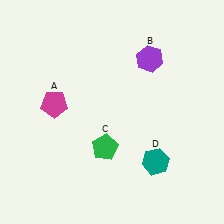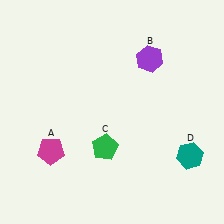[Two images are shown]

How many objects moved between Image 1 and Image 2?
2 objects moved between the two images.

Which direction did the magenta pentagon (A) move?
The magenta pentagon (A) moved down.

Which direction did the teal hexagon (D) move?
The teal hexagon (D) moved right.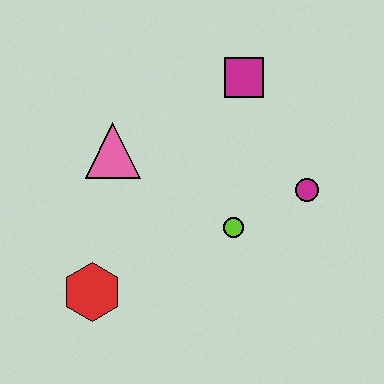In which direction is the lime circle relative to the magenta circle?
The lime circle is to the left of the magenta circle.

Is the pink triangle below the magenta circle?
No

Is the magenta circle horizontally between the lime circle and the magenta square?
No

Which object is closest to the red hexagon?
The pink triangle is closest to the red hexagon.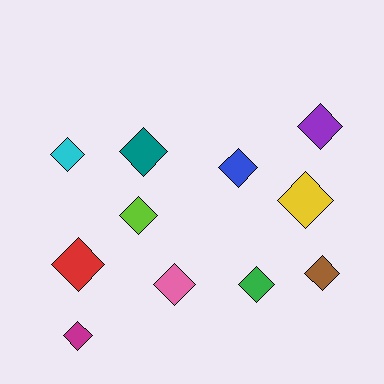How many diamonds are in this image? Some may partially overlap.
There are 11 diamonds.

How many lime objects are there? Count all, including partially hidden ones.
There is 1 lime object.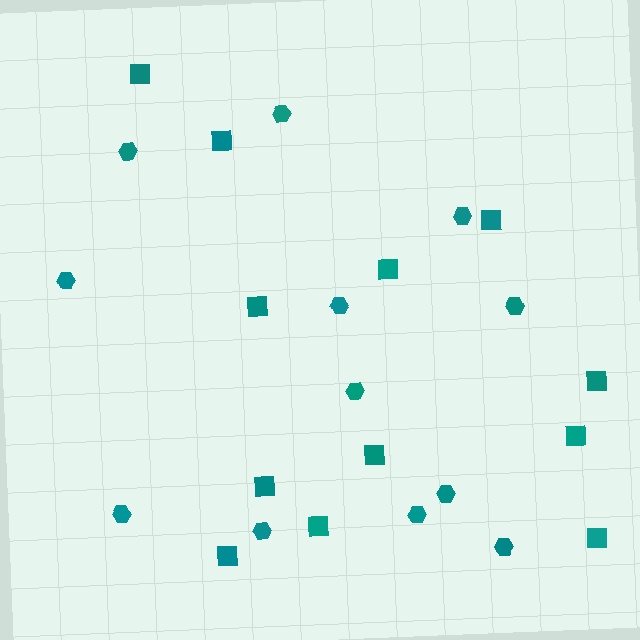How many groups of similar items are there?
There are 2 groups: one group of hexagons (12) and one group of squares (12).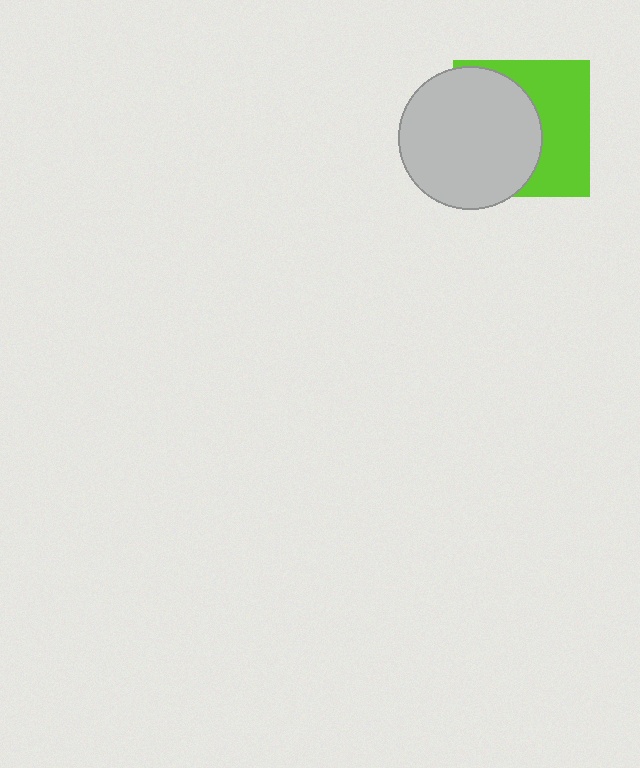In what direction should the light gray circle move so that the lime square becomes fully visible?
The light gray circle should move left. That is the shortest direction to clear the overlap and leave the lime square fully visible.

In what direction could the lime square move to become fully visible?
The lime square could move right. That would shift it out from behind the light gray circle entirely.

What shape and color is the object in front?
The object in front is a light gray circle.